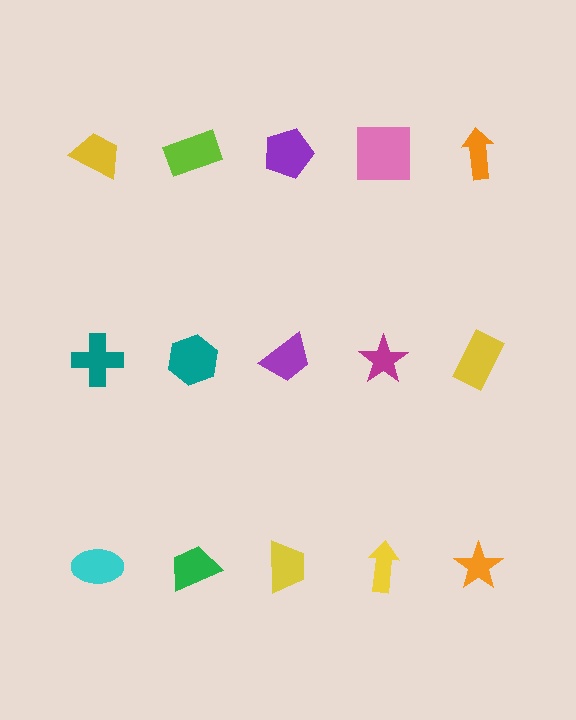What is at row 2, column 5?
A yellow rectangle.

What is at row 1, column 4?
A pink square.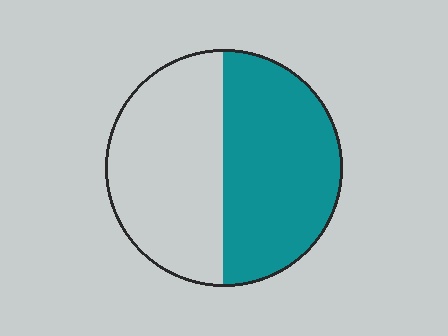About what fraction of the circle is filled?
About one half (1/2).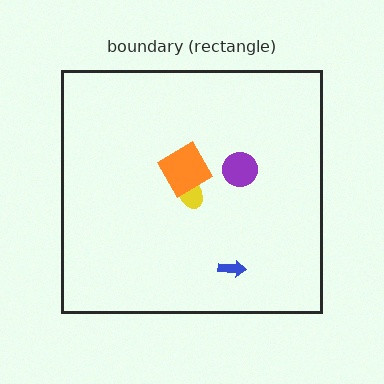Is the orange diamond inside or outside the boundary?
Inside.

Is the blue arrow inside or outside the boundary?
Inside.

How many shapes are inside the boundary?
4 inside, 0 outside.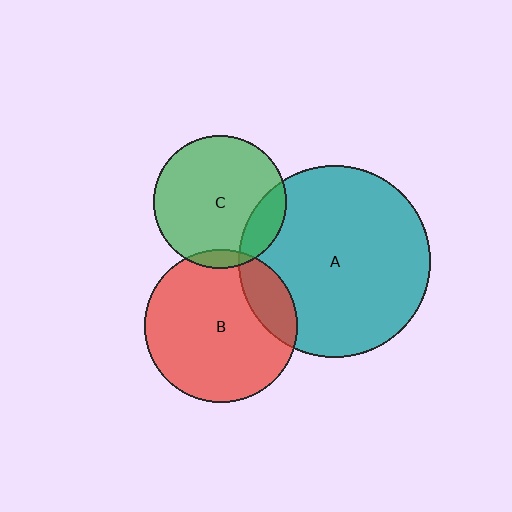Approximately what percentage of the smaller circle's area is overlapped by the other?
Approximately 15%.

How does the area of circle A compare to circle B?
Approximately 1.6 times.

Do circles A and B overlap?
Yes.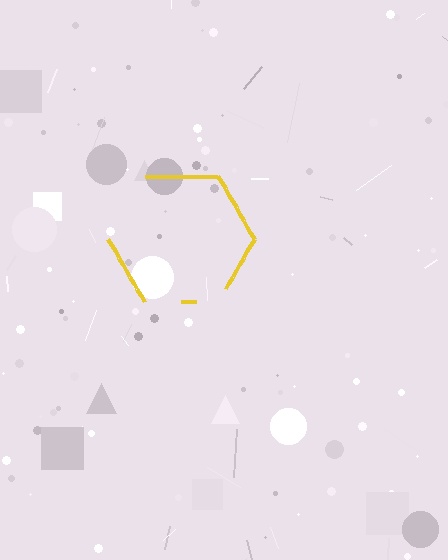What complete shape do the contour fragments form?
The contour fragments form a hexagon.